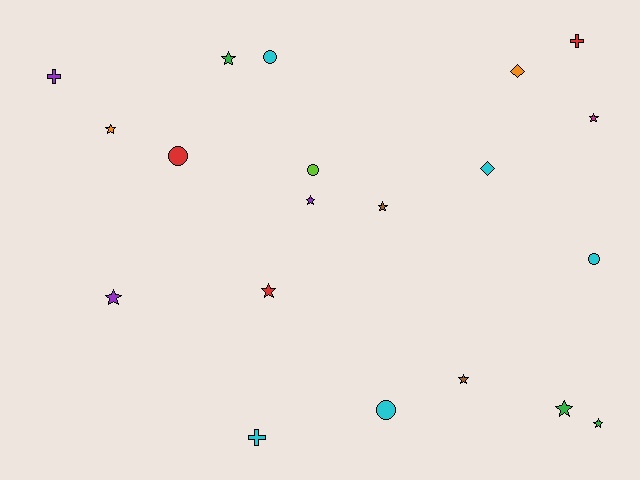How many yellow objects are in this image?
There are no yellow objects.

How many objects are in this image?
There are 20 objects.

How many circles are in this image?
There are 5 circles.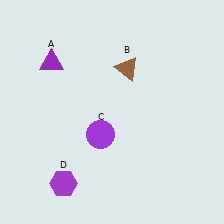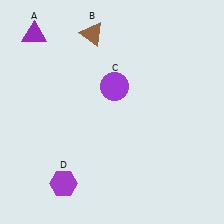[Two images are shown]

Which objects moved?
The objects that moved are: the purple triangle (A), the brown triangle (B), the purple circle (C).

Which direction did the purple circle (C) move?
The purple circle (C) moved up.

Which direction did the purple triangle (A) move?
The purple triangle (A) moved up.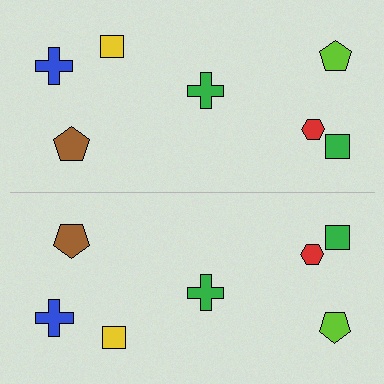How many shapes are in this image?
There are 14 shapes in this image.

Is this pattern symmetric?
Yes, this pattern has bilateral (reflection) symmetry.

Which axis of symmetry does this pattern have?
The pattern has a horizontal axis of symmetry running through the center of the image.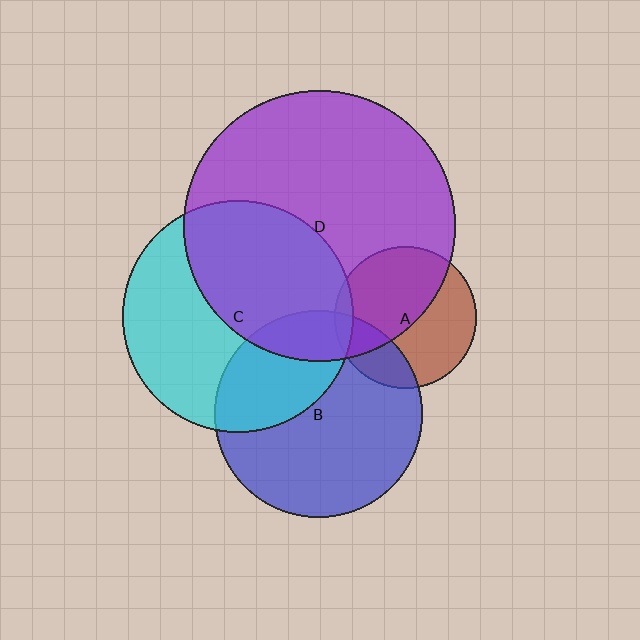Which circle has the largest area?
Circle D (purple).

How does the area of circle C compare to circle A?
Approximately 2.7 times.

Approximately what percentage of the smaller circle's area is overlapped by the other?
Approximately 50%.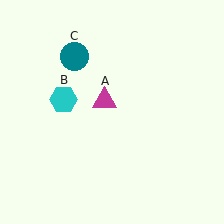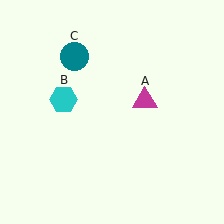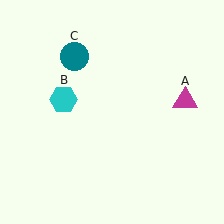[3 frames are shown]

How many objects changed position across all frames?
1 object changed position: magenta triangle (object A).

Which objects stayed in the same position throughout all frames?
Cyan hexagon (object B) and teal circle (object C) remained stationary.